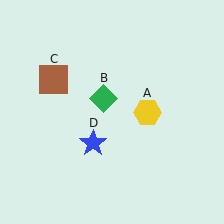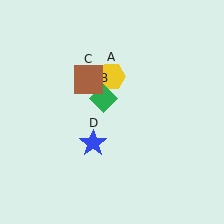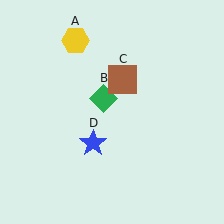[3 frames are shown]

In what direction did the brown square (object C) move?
The brown square (object C) moved right.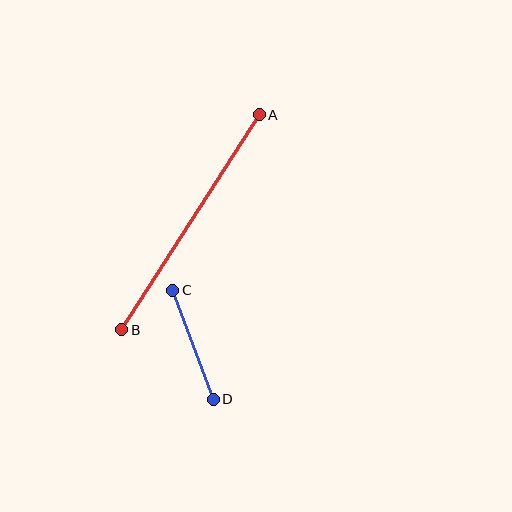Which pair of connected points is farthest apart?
Points A and B are farthest apart.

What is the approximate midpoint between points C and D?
The midpoint is at approximately (193, 345) pixels.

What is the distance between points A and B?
The distance is approximately 256 pixels.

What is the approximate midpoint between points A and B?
The midpoint is at approximately (190, 222) pixels.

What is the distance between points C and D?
The distance is approximately 116 pixels.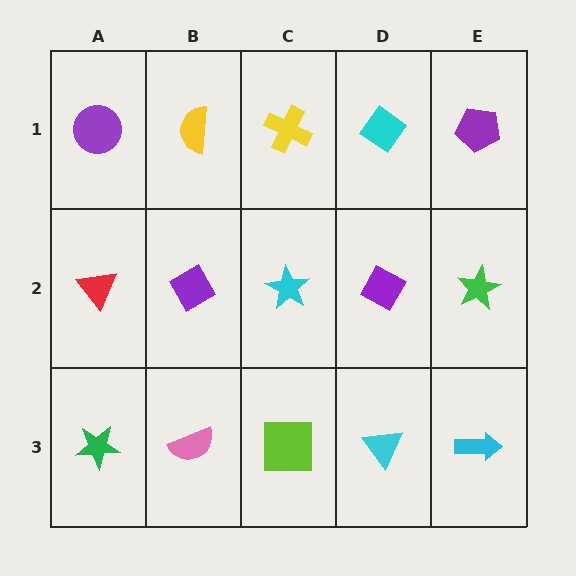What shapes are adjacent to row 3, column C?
A cyan star (row 2, column C), a pink semicircle (row 3, column B), a cyan triangle (row 3, column D).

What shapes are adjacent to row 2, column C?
A yellow cross (row 1, column C), a lime square (row 3, column C), a purple diamond (row 2, column B), a purple diamond (row 2, column D).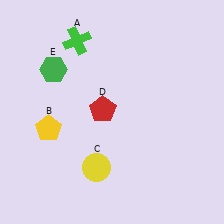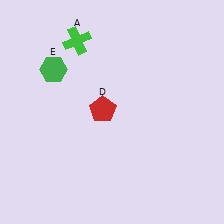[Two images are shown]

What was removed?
The yellow pentagon (B), the yellow circle (C) were removed in Image 2.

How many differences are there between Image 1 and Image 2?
There are 2 differences between the two images.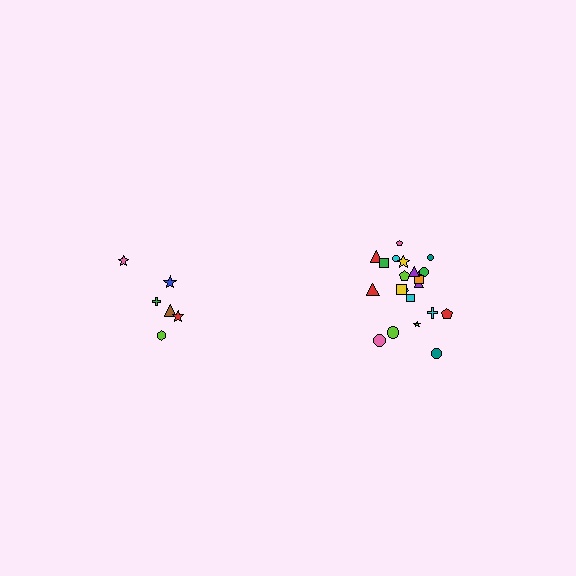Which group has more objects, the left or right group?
The right group.